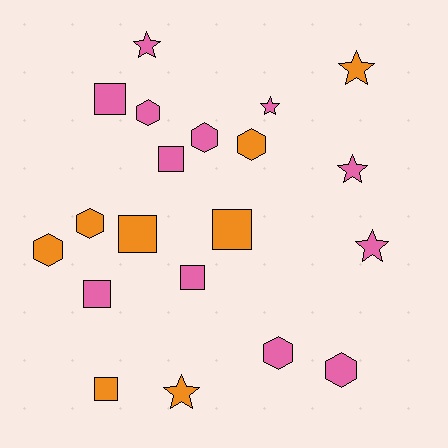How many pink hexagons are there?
There are 4 pink hexagons.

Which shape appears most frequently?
Square, with 7 objects.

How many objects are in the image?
There are 20 objects.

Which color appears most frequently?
Pink, with 12 objects.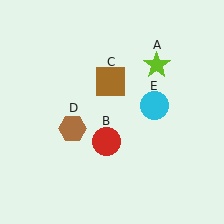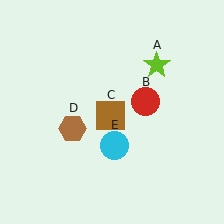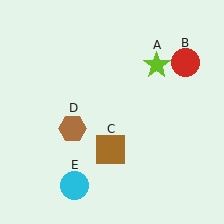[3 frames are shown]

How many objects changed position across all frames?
3 objects changed position: red circle (object B), brown square (object C), cyan circle (object E).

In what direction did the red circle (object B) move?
The red circle (object B) moved up and to the right.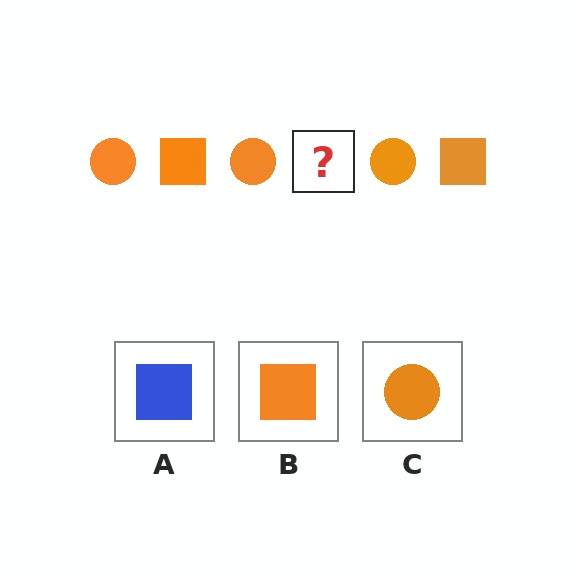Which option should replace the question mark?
Option B.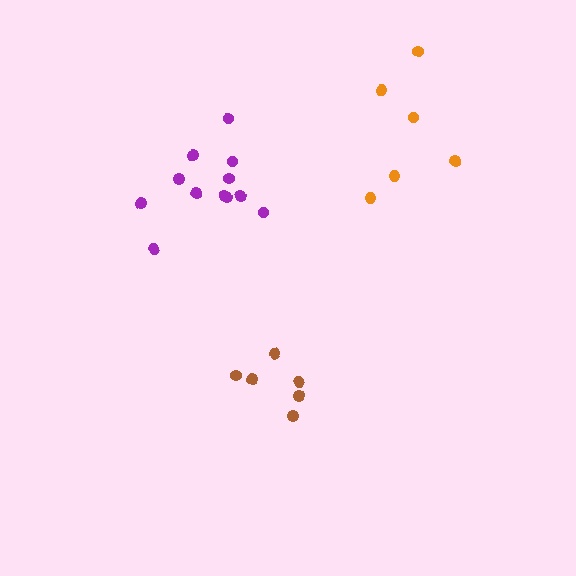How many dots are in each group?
Group 1: 12 dots, Group 2: 6 dots, Group 3: 6 dots (24 total).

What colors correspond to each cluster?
The clusters are colored: purple, brown, orange.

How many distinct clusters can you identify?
There are 3 distinct clusters.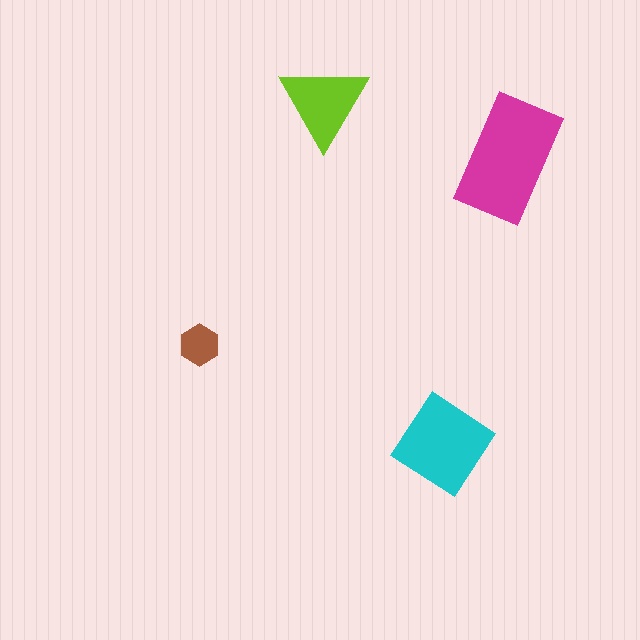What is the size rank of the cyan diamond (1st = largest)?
2nd.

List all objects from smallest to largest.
The brown hexagon, the lime triangle, the cyan diamond, the magenta rectangle.